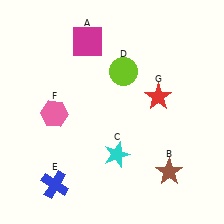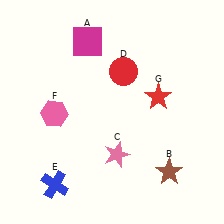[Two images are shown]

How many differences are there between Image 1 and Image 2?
There are 2 differences between the two images.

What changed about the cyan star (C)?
In Image 1, C is cyan. In Image 2, it changed to pink.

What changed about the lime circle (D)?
In Image 1, D is lime. In Image 2, it changed to red.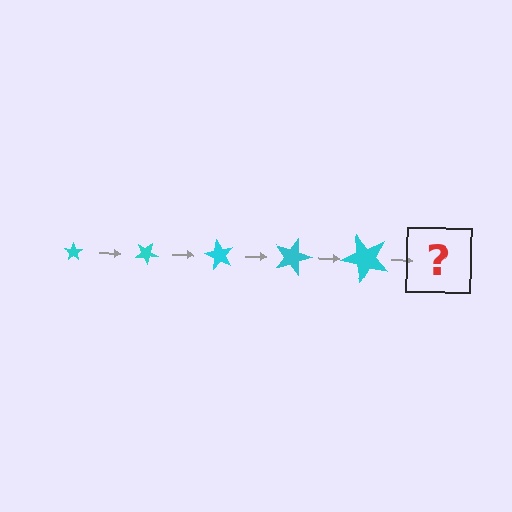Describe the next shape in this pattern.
It should be a star, larger than the previous one and rotated 150 degrees from the start.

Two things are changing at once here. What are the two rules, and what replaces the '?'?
The two rules are that the star grows larger each step and it rotates 30 degrees each step. The '?' should be a star, larger than the previous one and rotated 150 degrees from the start.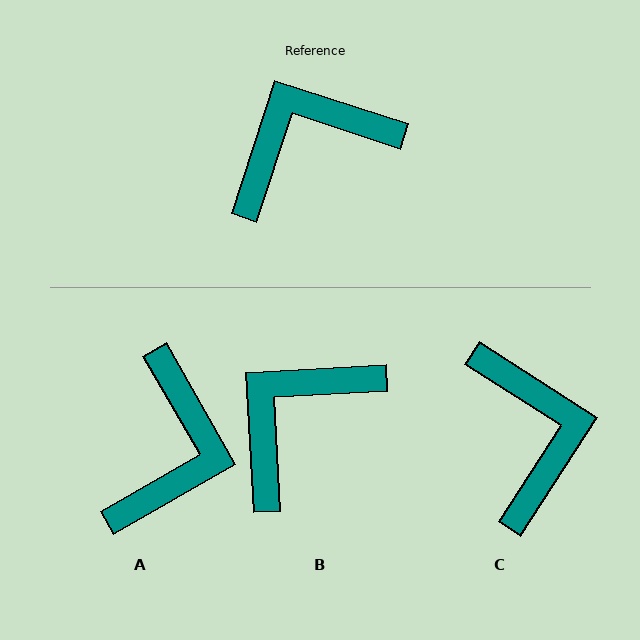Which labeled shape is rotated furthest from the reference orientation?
A, about 132 degrees away.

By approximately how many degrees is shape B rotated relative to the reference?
Approximately 21 degrees counter-clockwise.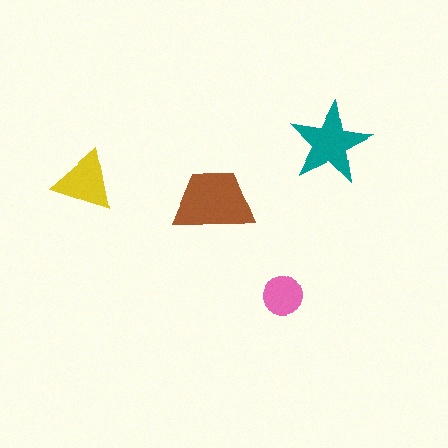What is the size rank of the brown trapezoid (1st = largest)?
1st.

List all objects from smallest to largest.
The pink circle, the yellow triangle, the teal star, the brown trapezoid.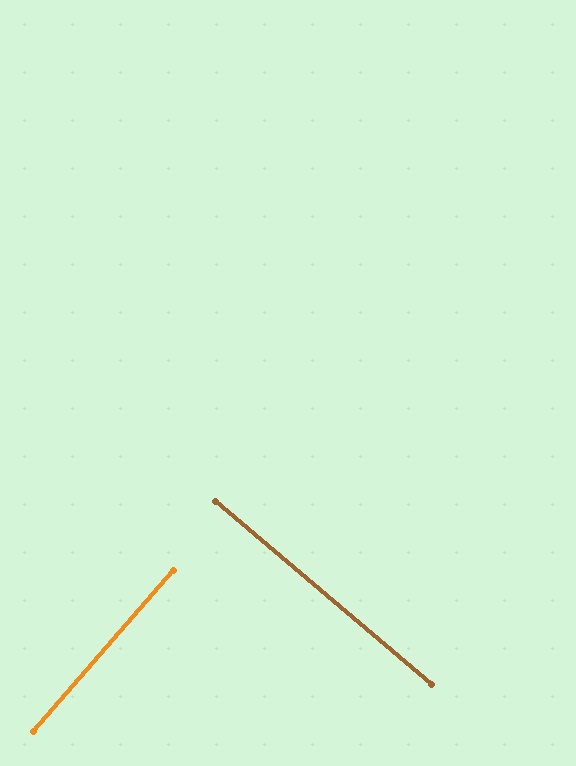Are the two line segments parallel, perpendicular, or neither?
Perpendicular — they meet at approximately 89°.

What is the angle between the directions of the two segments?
Approximately 89 degrees.